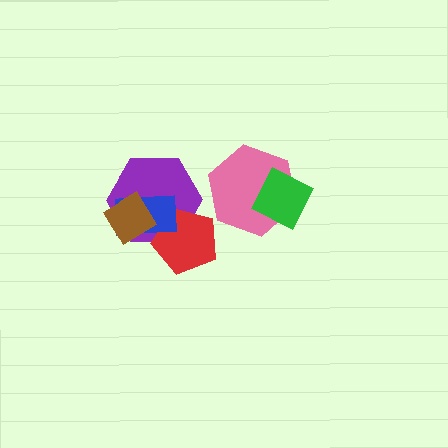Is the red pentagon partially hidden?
Yes, it is partially covered by another shape.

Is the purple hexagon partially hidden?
Yes, it is partially covered by another shape.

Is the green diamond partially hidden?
No, no other shape covers it.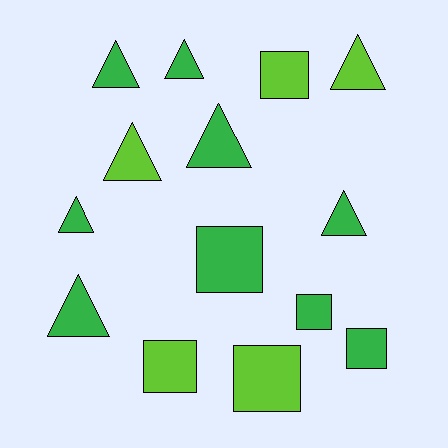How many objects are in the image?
There are 14 objects.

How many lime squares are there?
There are 3 lime squares.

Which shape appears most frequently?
Triangle, with 8 objects.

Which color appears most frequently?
Green, with 9 objects.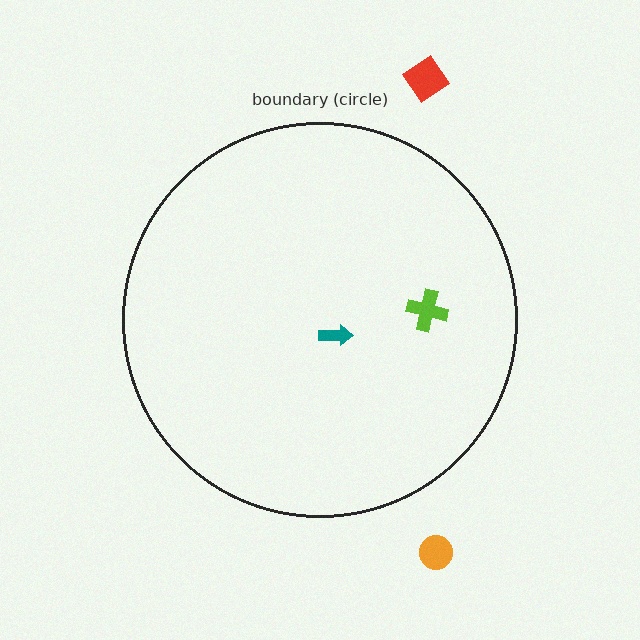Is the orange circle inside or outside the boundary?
Outside.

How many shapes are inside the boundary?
2 inside, 2 outside.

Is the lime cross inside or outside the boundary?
Inside.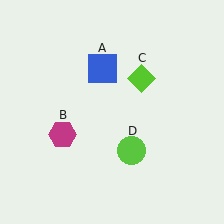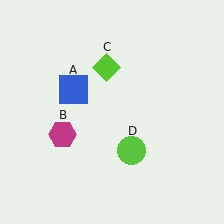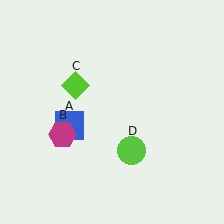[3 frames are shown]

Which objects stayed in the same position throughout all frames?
Magenta hexagon (object B) and lime circle (object D) remained stationary.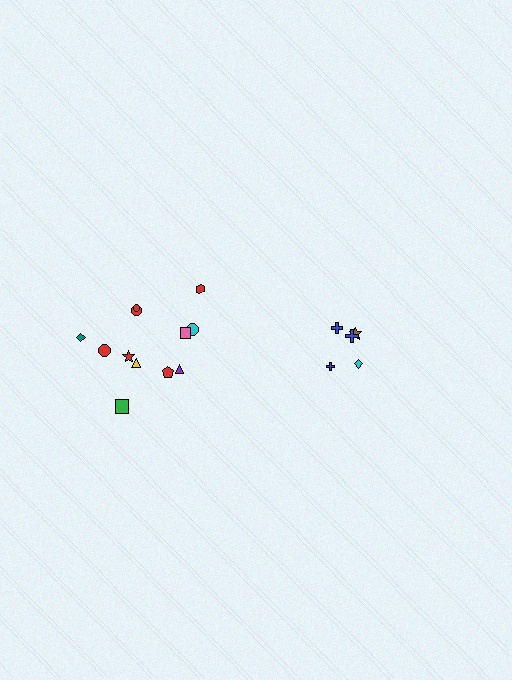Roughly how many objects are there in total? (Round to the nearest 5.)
Roughly 15 objects in total.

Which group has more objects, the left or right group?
The left group.